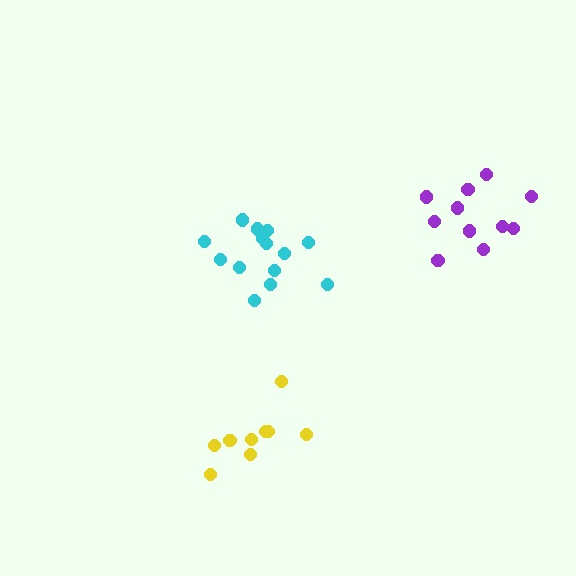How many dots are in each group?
Group 1: 14 dots, Group 2: 9 dots, Group 3: 11 dots (34 total).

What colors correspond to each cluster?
The clusters are colored: cyan, yellow, purple.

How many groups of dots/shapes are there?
There are 3 groups.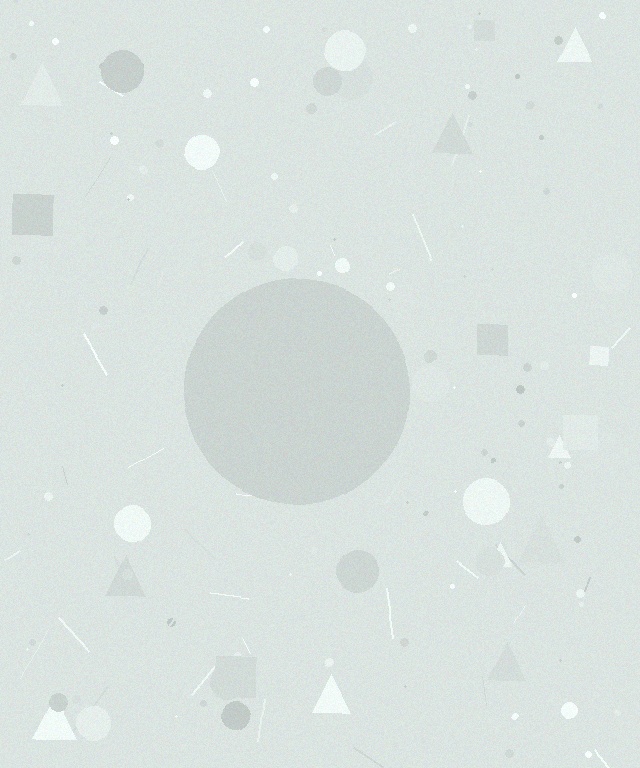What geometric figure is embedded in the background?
A circle is embedded in the background.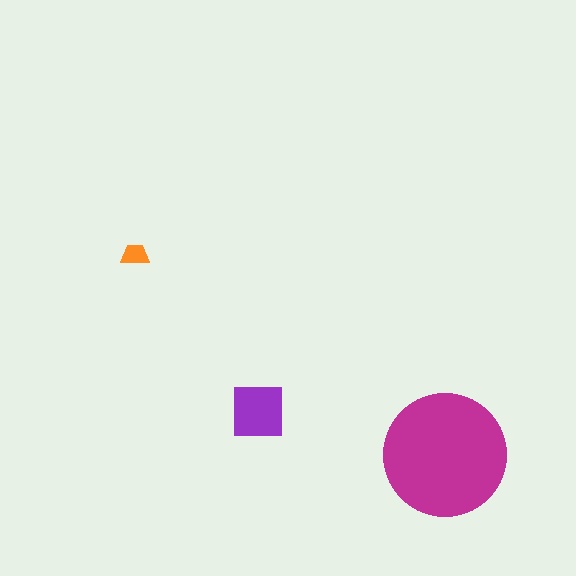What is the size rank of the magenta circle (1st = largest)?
1st.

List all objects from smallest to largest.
The orange trapezoid, the purple square, the magenta circle.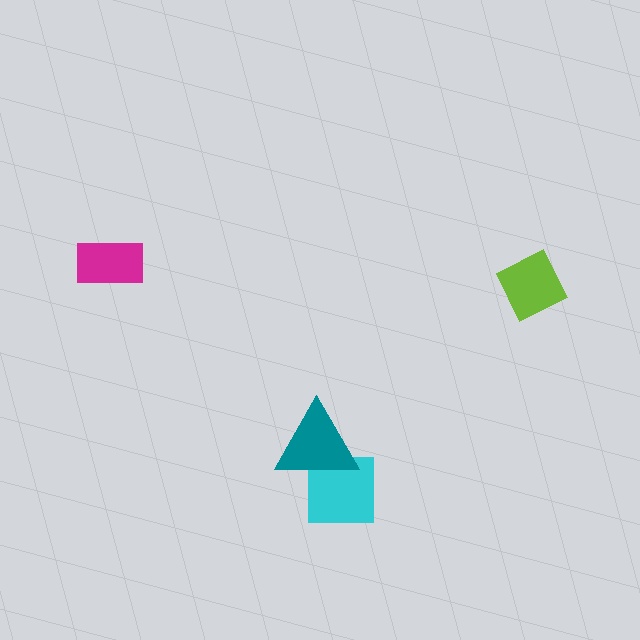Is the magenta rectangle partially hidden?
No, no other shape covers it.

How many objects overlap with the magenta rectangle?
0 objects overlap with the magenta rectangle.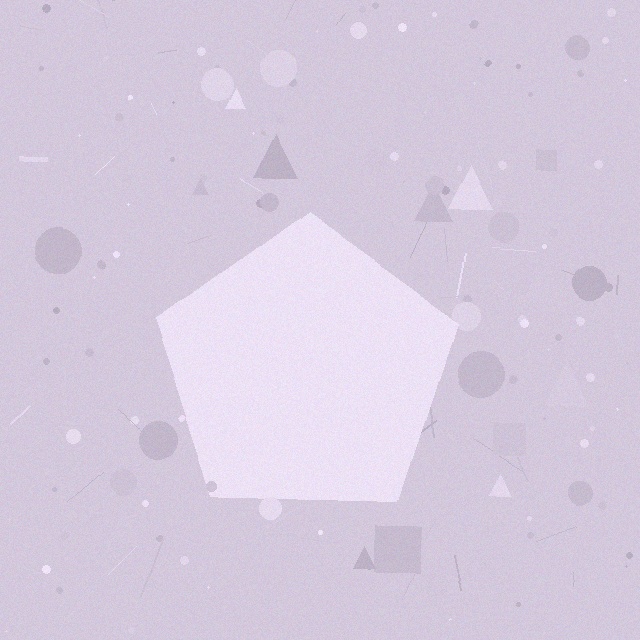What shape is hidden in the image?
A pentagon is hidden in the image.